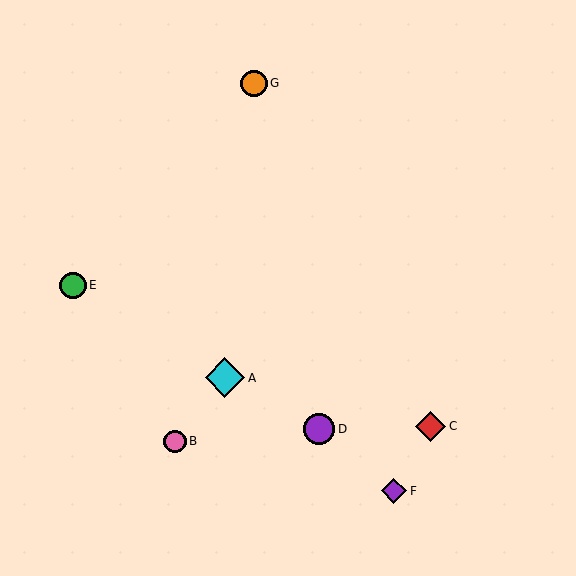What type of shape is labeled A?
Shape A is a cyan diamond.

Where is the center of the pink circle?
The center of the pink circle is at (175, 441).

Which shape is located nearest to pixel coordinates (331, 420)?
The purple circle (labeled D) at (319, 429) is nearest to that location.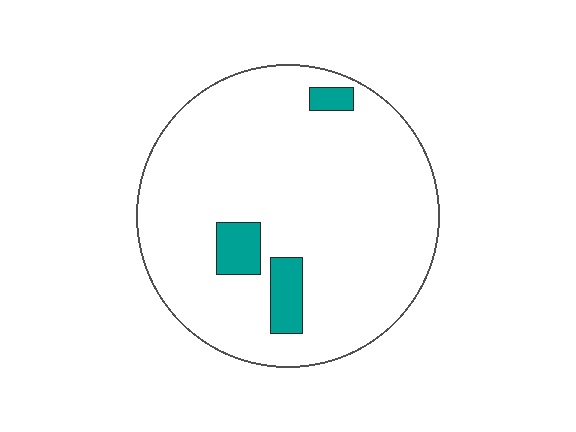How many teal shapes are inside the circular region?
3.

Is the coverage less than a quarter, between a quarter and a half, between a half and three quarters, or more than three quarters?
Less than a quarter.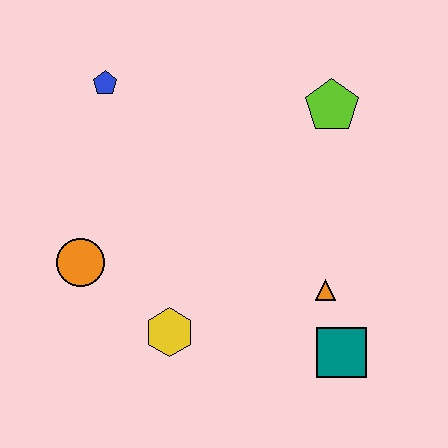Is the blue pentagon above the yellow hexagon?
Yes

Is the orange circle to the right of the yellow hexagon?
No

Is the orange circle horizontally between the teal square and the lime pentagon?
No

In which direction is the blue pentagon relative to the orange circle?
The blue pentagon is above the orange circle.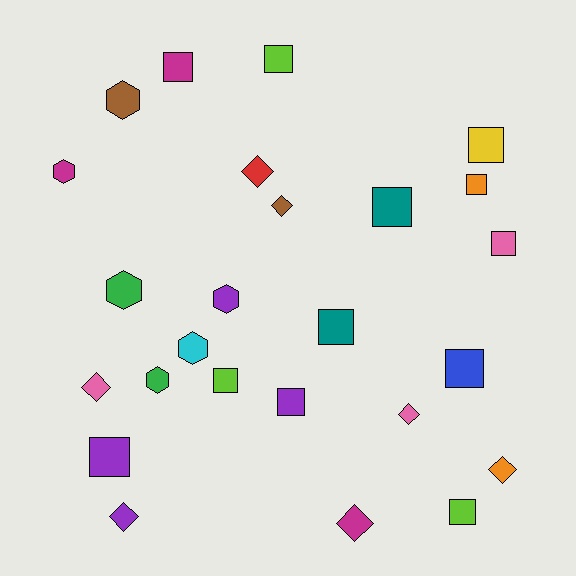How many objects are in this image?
There are 25 objects.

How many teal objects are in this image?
There are 2 teal objects.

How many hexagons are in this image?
There are 6 hexagons.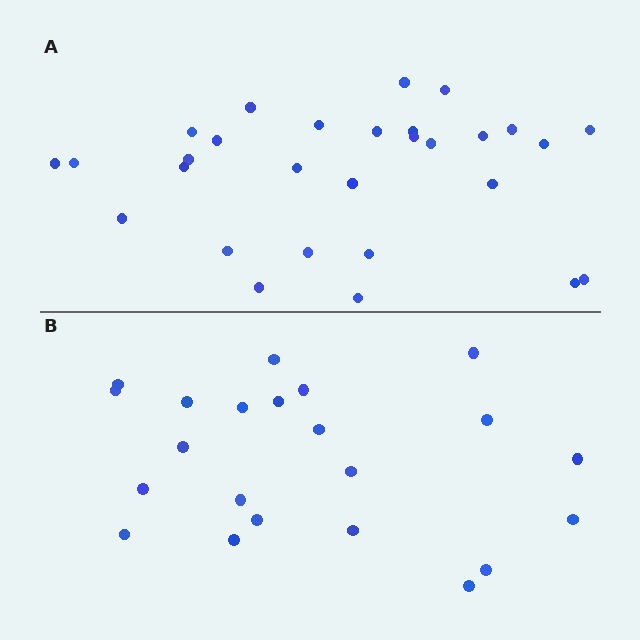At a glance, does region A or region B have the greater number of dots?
Region A (the top region) has more dots.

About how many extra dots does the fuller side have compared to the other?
Region A has roughly 8 or so more dots than region B.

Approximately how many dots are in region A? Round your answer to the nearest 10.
About 30 dots. (The exact count is 29, which rounds to 30.)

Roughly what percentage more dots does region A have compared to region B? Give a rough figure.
About 30% more.